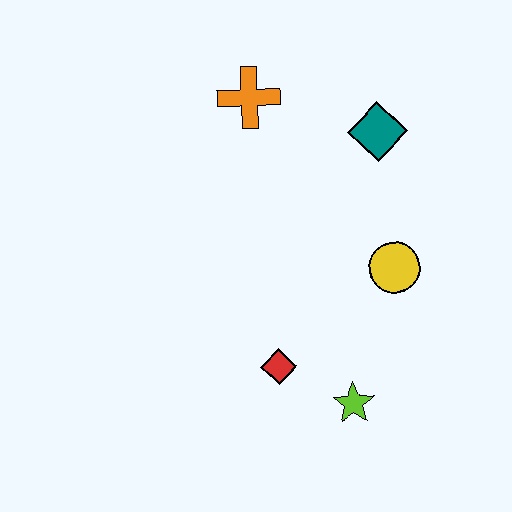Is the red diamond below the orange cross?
Yes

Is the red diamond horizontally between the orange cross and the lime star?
Yes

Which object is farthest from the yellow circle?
The orange cross is farthest from the yellow circle.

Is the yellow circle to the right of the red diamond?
Yes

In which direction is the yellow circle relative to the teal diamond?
The yellow circle is below the teal diamond.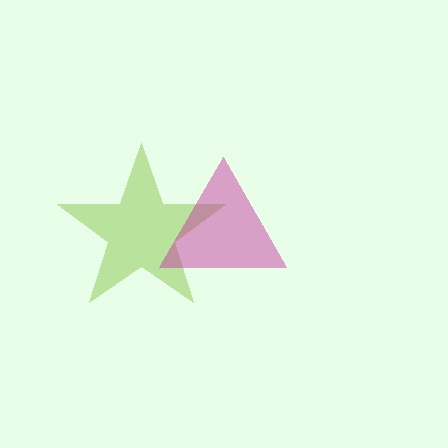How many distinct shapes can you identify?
There are 2 distinct shapes: a lime star, a magenta triangle.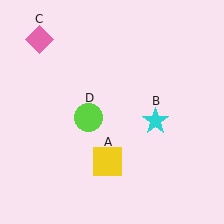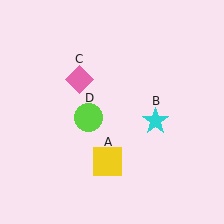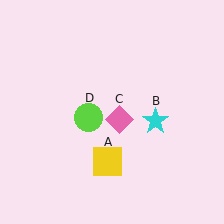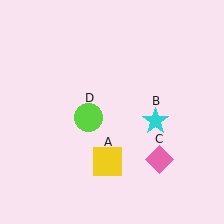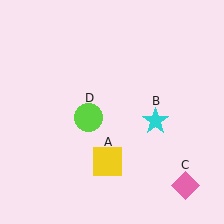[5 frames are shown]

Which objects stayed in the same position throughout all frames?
Yellow square (object A) and cyan star (object B) and lime circle (object D) remained stationary.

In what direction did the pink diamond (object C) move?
The pink diamond (object C) moved down and to the right.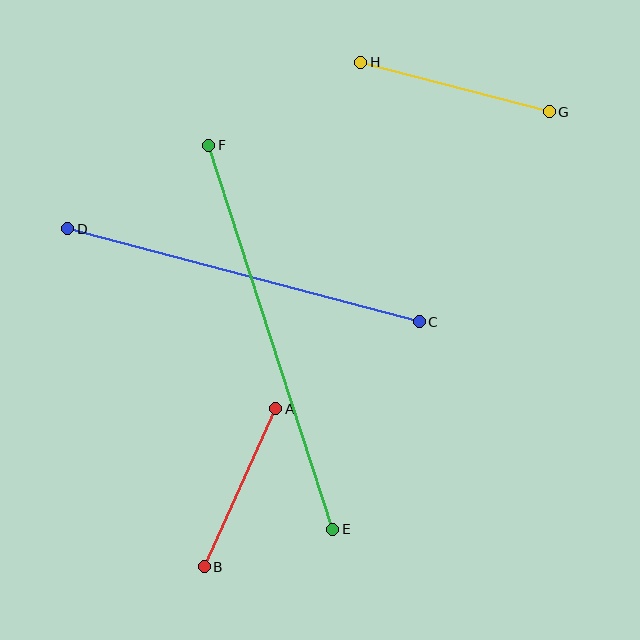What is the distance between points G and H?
The distance is approximately 195 pixels.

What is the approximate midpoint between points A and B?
The midpoint is at approximately (240, 488) pixels.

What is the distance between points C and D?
The distance is approximately 364 pixels.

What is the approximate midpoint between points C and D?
The midpoint is at approximately (243, 275) pixels.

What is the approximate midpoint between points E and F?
The midpoint is at approximately (271, 337) pixels.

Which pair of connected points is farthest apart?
Points E and F are farthest apart.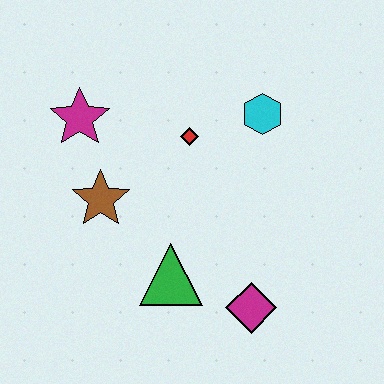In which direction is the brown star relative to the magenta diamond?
The brown star is to the left of the magenta diamond.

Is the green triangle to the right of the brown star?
Yes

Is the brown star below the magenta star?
Yes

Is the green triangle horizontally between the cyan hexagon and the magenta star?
Yes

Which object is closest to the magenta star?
The brown star is closest to the magenta star.